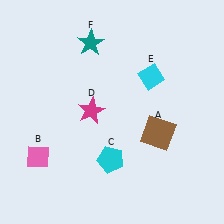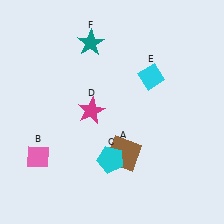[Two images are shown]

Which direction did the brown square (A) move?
The brown square (A) moved left.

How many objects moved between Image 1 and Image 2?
1 object moved between the two images.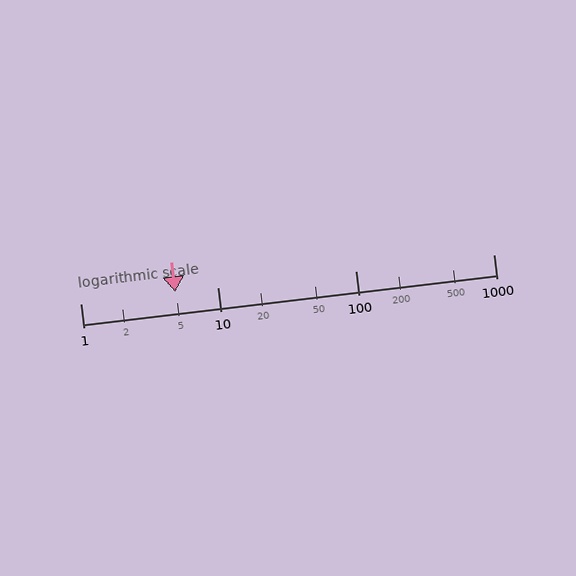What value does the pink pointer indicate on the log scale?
The pointer indicates approximately 4.9.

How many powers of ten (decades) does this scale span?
The scale spans 3 decades, from 1 to 1000.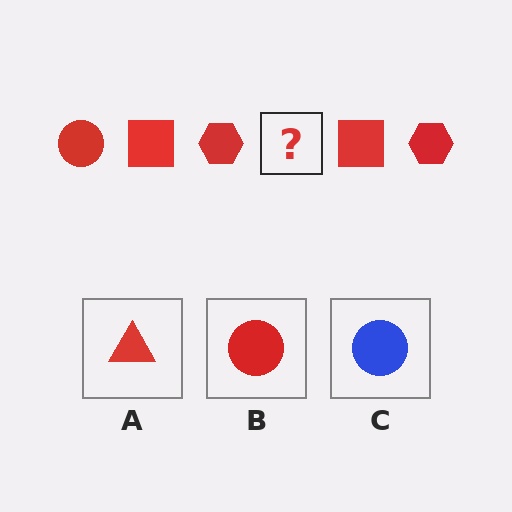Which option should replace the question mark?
Option B.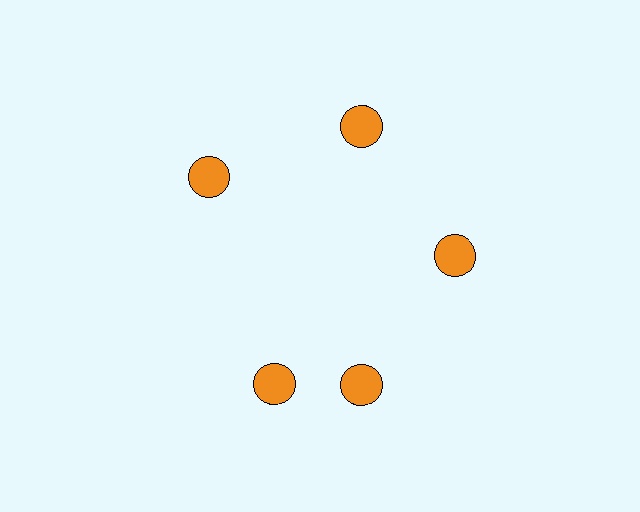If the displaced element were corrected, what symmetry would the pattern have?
It would have 5-fold rotational symmetry — the pattern would map onto itself every 72 degrees.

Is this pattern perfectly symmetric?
No. The 5 orange circles are arranged in a ring, but one element near the 8 o'clock position is rotated out of alignment along the ring, breaking the 5-fold rotational symmetry.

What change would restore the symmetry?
The symmetry would be restored by rotating it back into even spacing with its neighbors so that all 5 circles sit at equal angles and equal distance from the center.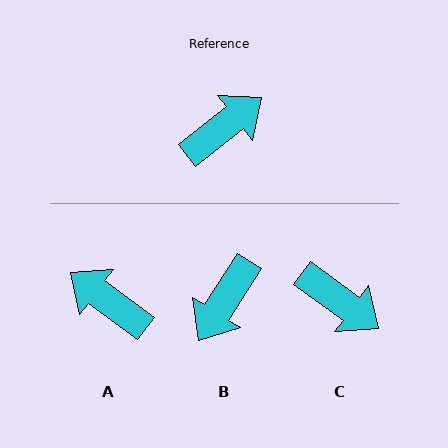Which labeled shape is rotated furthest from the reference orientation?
B, about 161 degrees away.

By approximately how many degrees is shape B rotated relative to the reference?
Approximately 161 degrees clockwise.